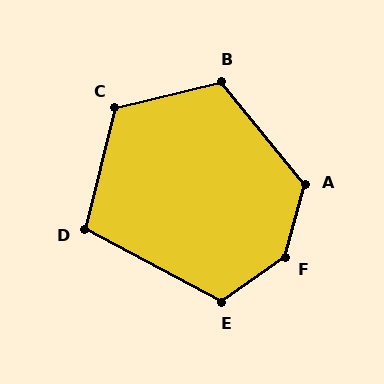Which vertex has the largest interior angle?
F, at approximately 141 degrees.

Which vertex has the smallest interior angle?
D, at approximately 104 degrees.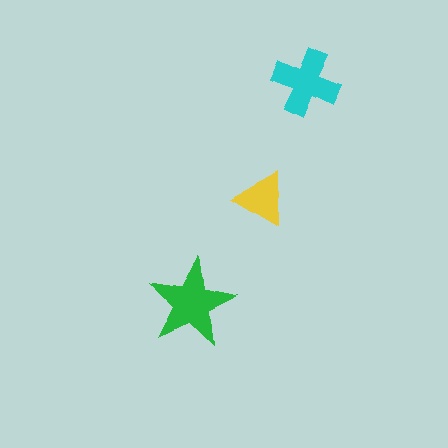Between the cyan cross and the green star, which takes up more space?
The green star.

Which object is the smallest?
The yellow triangle.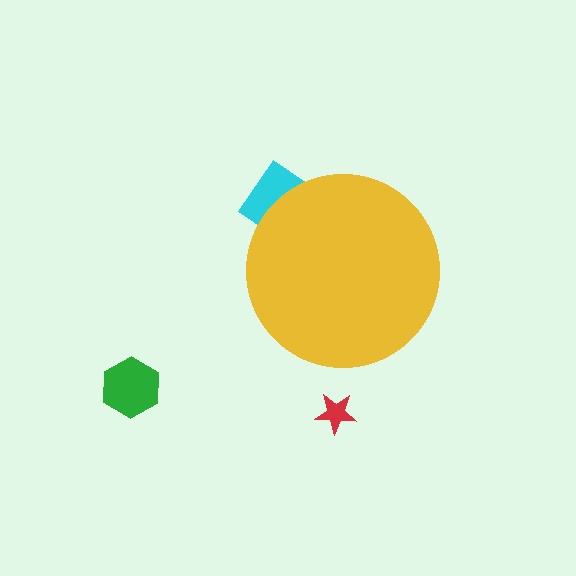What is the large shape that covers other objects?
A yellow circle.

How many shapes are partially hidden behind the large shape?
1 shape is partially hidden.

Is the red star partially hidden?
No, the red star is fully visible.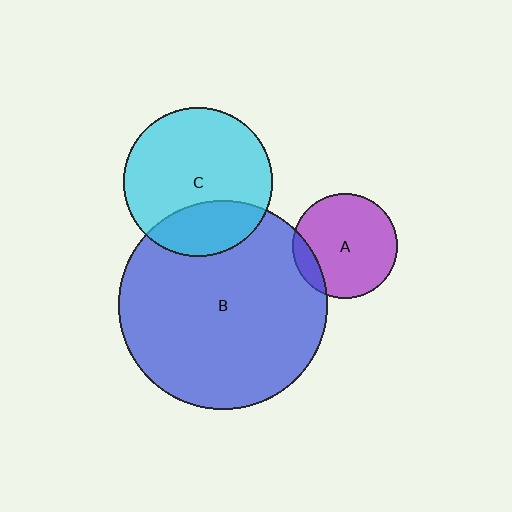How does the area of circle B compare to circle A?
Approximately 3.9 times.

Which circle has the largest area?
Circle B (blue).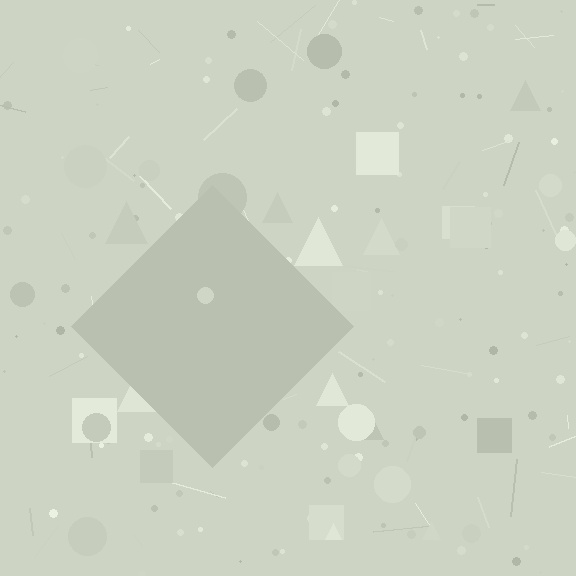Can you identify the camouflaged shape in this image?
The camouflaged shape is a diamond.